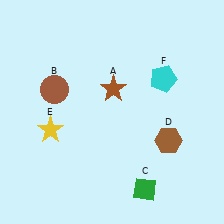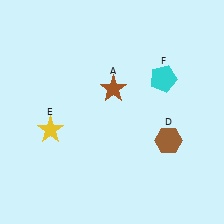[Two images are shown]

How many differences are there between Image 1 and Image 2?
There are 2 differences between the two images.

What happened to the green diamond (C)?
The green diamond (C) was removed in Image 2. It was in the bottom-right area of Image 1.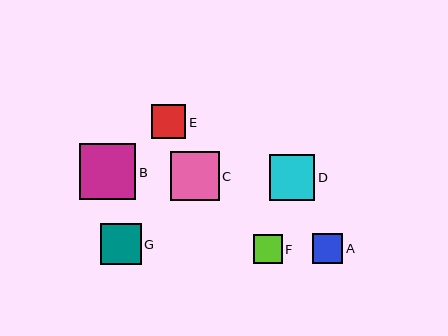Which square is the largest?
Square B is the largest with a size of approximately 56 pixels.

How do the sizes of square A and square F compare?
Square A and square F are approximately the same size.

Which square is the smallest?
Square F is the smallest with a size of approximately 29 pixels.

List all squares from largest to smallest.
From largest to smallest: B, C, D, G, E, A, F.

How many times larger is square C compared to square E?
Square C is approximately 1.4 times the size of square E.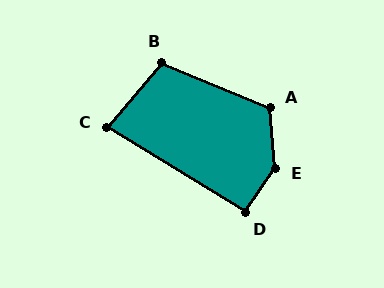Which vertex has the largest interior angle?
E, at approximately 141 degrees.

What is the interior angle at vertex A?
Approximately 117 degrees (obtuse).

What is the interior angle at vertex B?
Approximately 108 degrees (obtuse).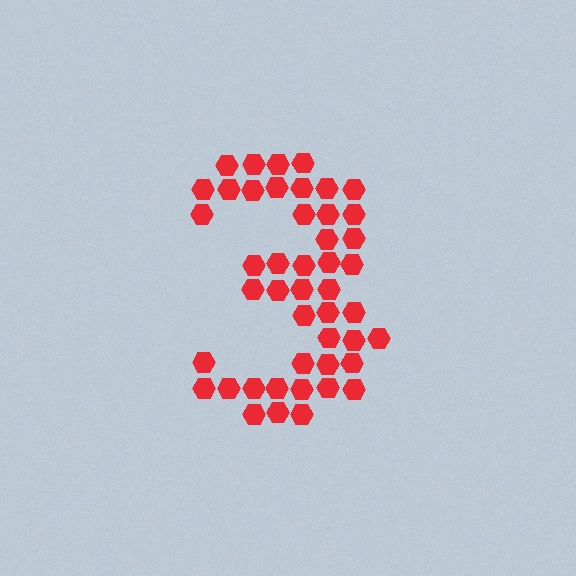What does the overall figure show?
The overall figure shows the digit 3.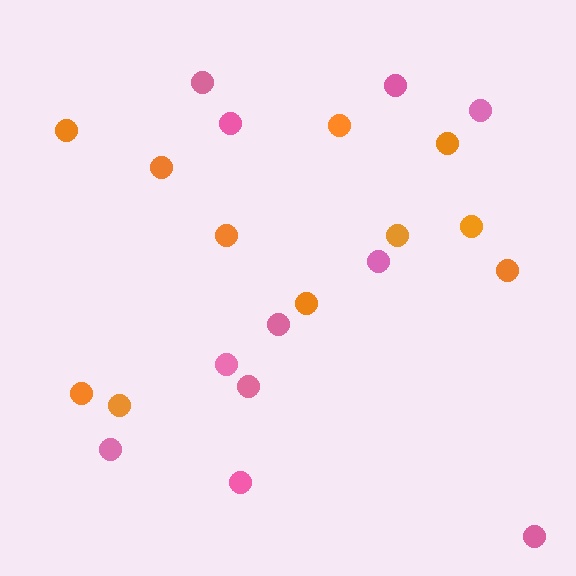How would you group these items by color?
There are 2 groups: one group of pink circles (11) and one group of orange circles (11).